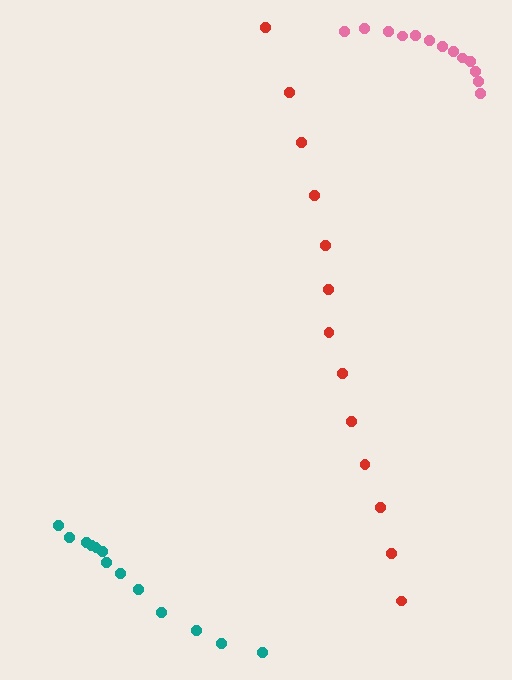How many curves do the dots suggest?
There are 3 distinct paths.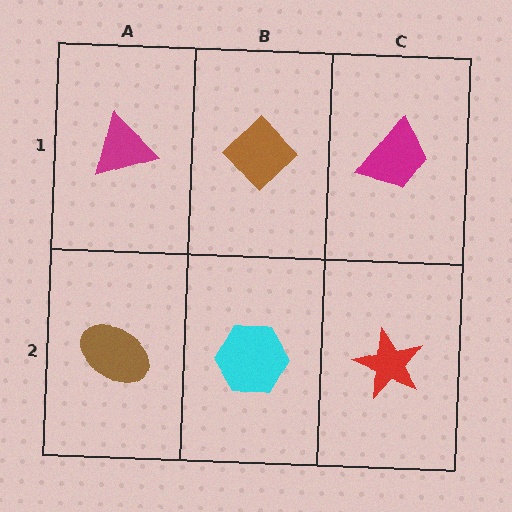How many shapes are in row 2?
3 shapes.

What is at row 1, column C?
A magenta trapezoid.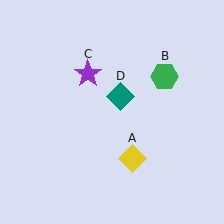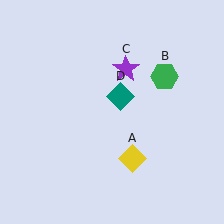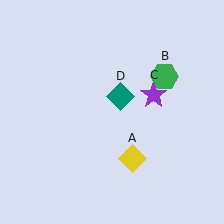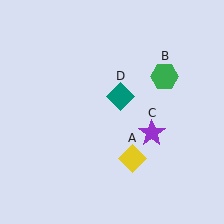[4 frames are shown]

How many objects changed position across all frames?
1 object changed position: purple star (object C).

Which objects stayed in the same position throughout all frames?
Yellow diamond (object A) and green hexagon (object B) and teal diamond (object D) remained stationary.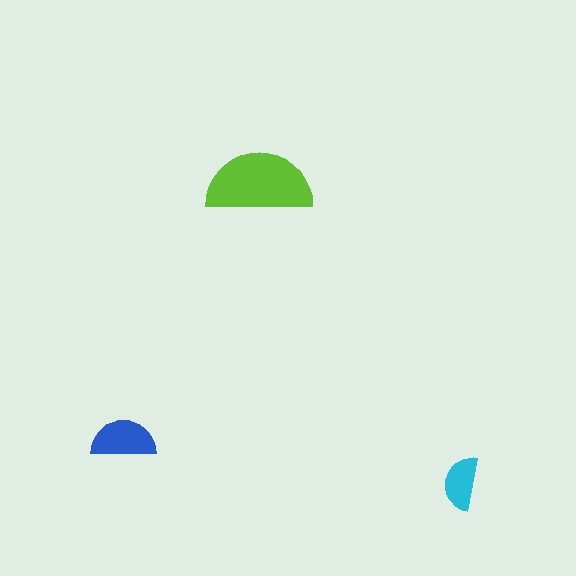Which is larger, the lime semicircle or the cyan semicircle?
The lime one.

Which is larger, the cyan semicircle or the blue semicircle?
The blue one.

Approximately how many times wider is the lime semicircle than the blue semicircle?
About 1.5 times wider.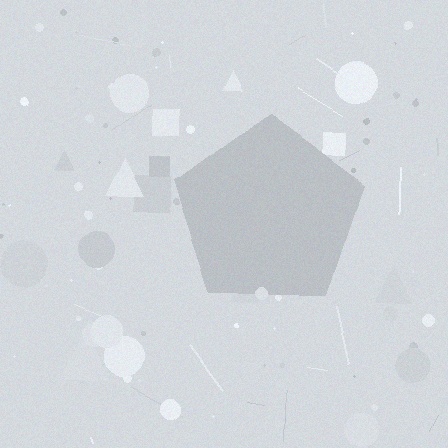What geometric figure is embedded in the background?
A pentagon is embedded in the background.